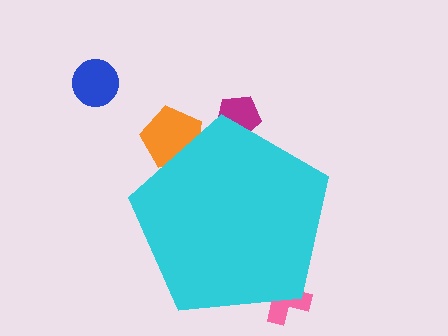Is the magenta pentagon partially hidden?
Yes, the magenta pentagon is partially hidden behind the cyan pentagon.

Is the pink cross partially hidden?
Yes, the pink cross is partially hidden behind the cyan pentagon.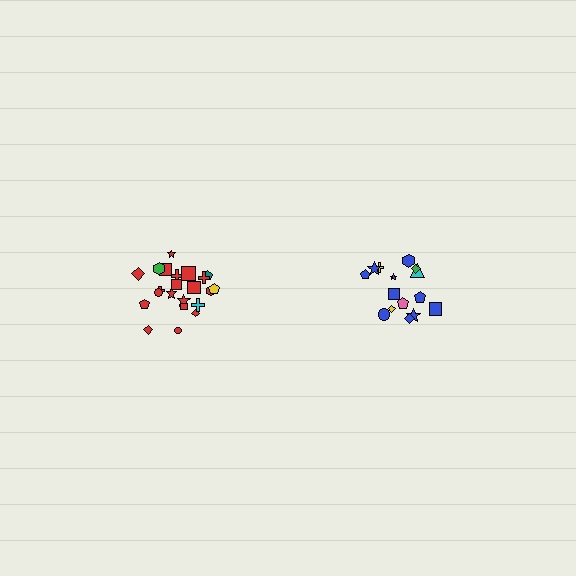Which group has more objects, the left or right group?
The left group.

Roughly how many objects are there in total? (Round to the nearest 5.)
Roughly 35 objects in total.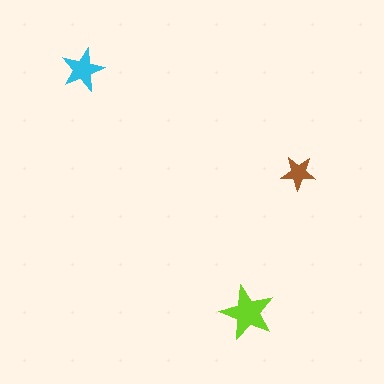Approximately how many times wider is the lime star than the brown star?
About 1.5 times wider.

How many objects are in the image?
There are 3 objects in the image.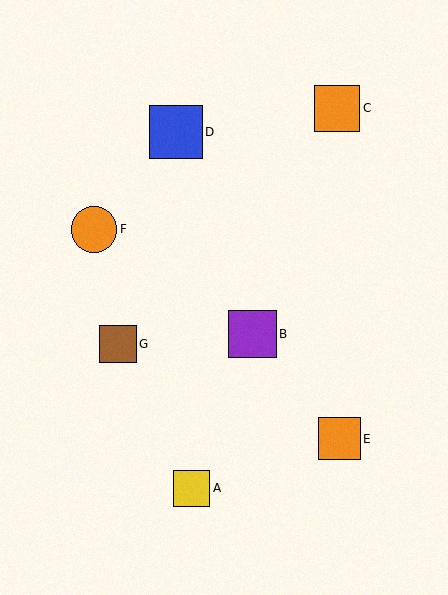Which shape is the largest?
The blue square (labeled D) is the largest.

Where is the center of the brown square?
The center of the brown square is at (118, 344).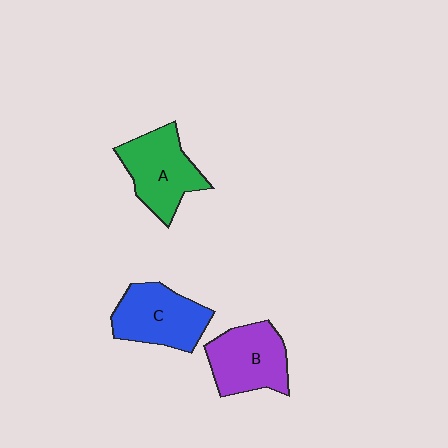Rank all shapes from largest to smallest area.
From largest to smallest: A (green), C (blue), B (purple).